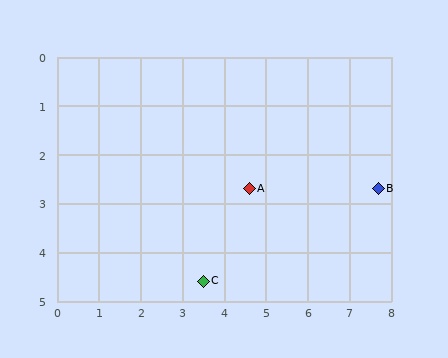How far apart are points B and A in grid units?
Points B and A are about 3.1 grid units apart.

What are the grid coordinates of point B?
Point B is at approximately (7.7, 2.7).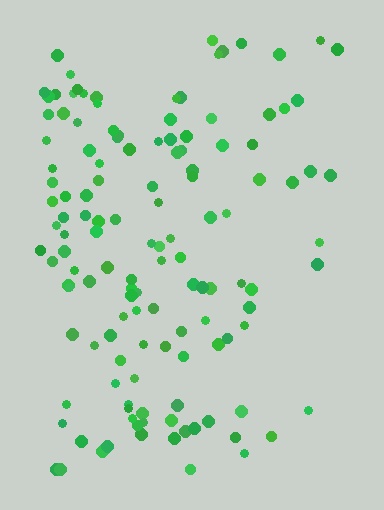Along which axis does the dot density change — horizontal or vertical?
Horizontal.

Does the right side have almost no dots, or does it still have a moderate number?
Still a moderate number, just noticeably fewer than the left.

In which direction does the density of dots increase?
From right to left, with the left side densest.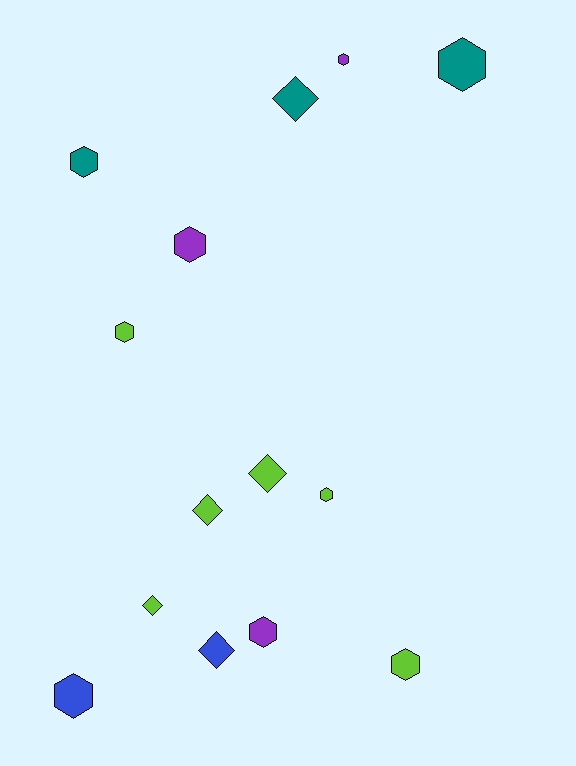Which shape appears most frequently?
Hexagon, with 9 objects.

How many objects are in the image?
There are 14 objects.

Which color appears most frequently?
Lime, with 6 objects.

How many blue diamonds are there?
There is 1 blue diamond.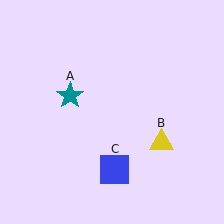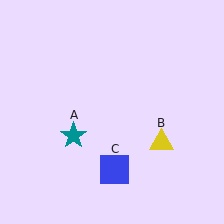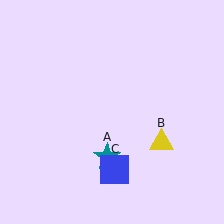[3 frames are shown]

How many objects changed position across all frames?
1 object changed position: teal star (object A).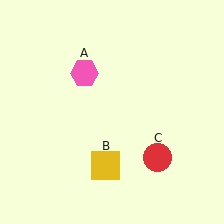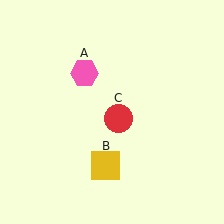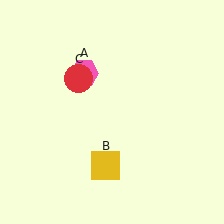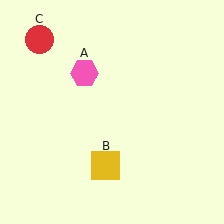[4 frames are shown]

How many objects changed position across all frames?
1 object changed position: red circle (object C).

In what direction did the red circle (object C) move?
The red circle (object C) moved up and to the left.